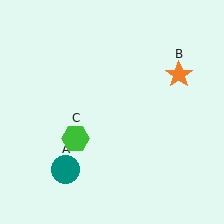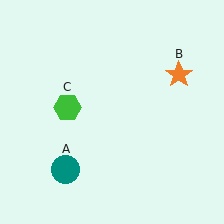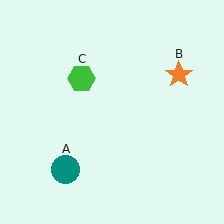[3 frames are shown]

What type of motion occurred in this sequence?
The green hexagon (object C) rotated clockwise around the center of the scene.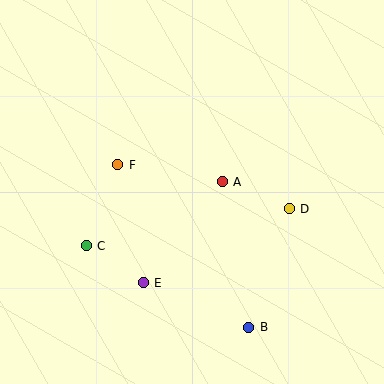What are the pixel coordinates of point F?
Point F is at (118, 165).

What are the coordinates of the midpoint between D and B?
The midpoint between D and B is at (269, 268).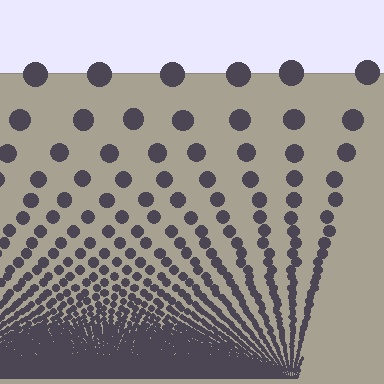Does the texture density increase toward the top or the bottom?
Density increases toward the bottom.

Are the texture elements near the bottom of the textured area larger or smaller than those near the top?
Smaller. The gradient is inverted — elements near the bottom are smaller and denser.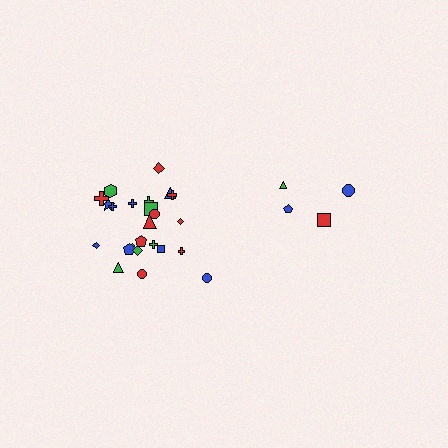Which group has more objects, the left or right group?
The left group.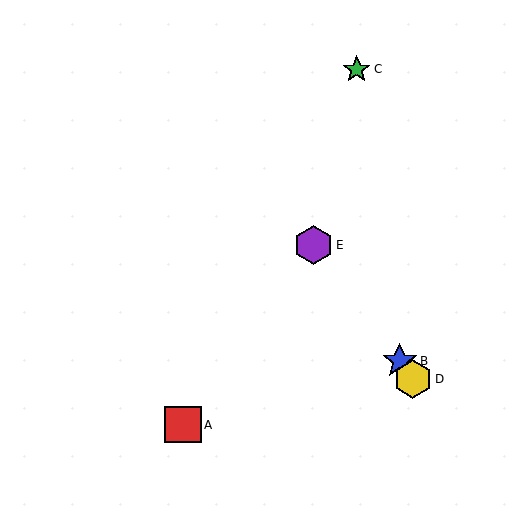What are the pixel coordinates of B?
Object B is at (400, 361).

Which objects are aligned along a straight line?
Objects B, D, E are aligned along a straight line.